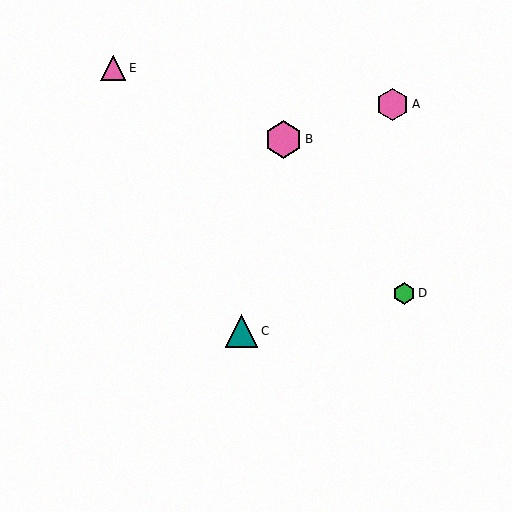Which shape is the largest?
The pink hexagon (labeled B) is the largest.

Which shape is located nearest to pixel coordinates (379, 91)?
The pink hexagon (labeled A) at (393, 105) is nearest to that location.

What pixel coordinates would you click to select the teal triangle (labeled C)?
Click at (242, 331) to select the teal triangle C.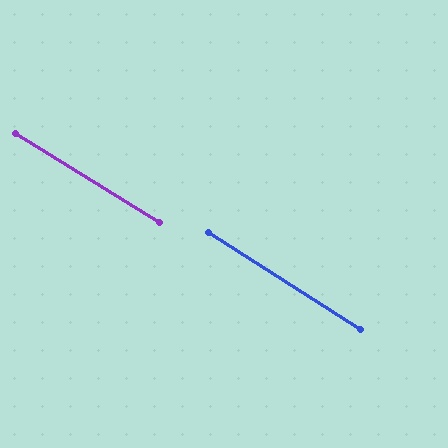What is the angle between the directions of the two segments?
Approximately 1 degree.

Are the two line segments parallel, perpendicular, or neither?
Parallel — their directions differ by only 1.0°.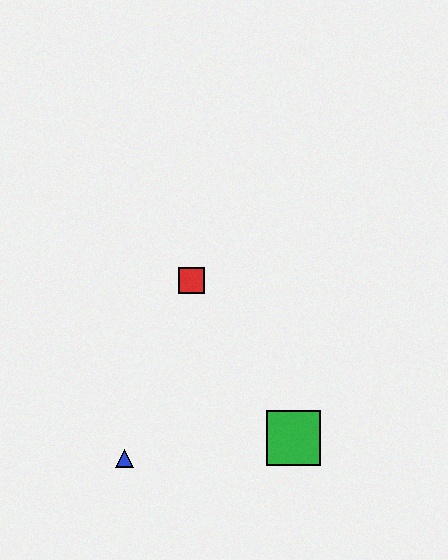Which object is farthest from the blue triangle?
The red square is farthest from the blue triangle.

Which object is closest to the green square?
The blue triangle is closest to the green square.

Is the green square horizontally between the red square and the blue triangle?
No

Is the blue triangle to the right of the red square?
No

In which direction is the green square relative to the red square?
The green square is below the red square.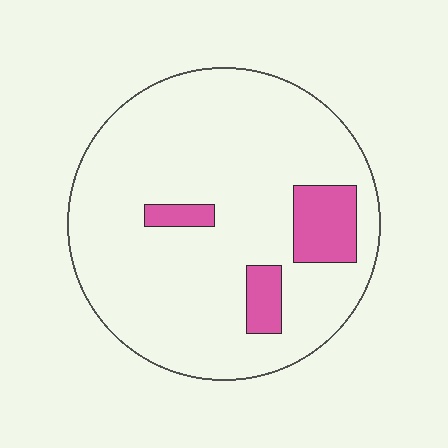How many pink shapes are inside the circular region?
3.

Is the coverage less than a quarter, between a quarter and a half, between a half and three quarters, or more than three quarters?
Less than a quarter.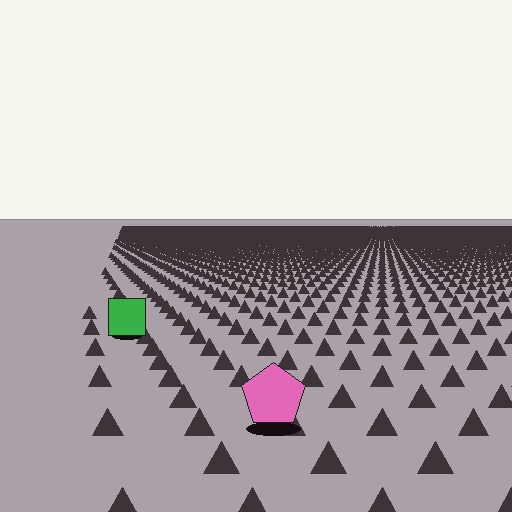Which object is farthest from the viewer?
The green square is farthest from the viewer. It appears smaller and the ground texture around it is denser.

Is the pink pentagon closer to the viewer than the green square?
Yes. The pink pentagon is closer — you can tell from the texture gradient: the ground texture is coarser near it.